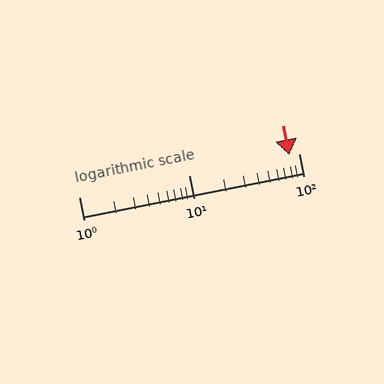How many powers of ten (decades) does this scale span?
The scale spans 2 decades, from 1 to 100.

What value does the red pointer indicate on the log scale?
The pointer indicates approximately 83.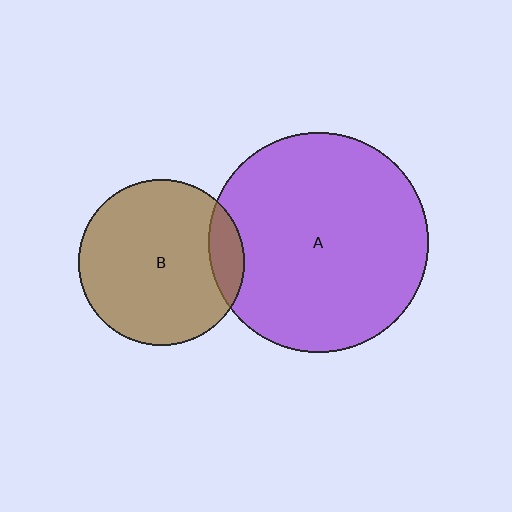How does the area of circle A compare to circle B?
Approximately 1.8 times.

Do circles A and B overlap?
Yes.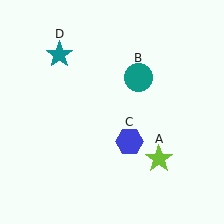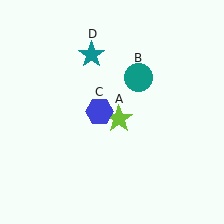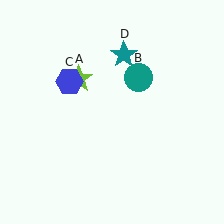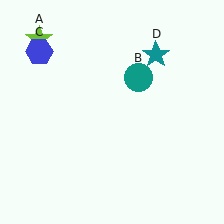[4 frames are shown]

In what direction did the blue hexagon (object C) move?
The blue hexagon (object C) moved up and to the left.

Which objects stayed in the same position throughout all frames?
Teal circle (object B) remained stationary.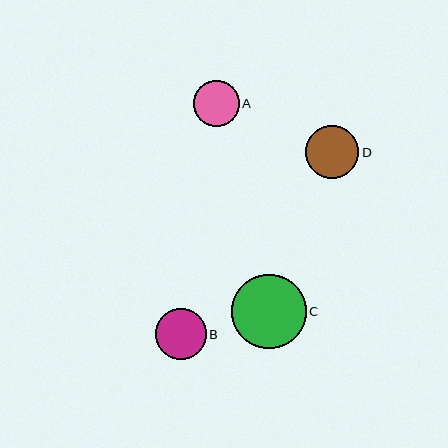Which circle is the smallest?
Circle A is the smallest with a size of approximately 46 pixels.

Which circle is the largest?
Circle C is the largest with a size of approximately 74 pixels.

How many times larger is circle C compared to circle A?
Circle C is approximately 1.6 times the size of circle A.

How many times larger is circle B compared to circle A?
Circle B is approximately 1.1 times the size of circle A.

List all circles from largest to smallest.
From largest to smallest: C, D, B, A.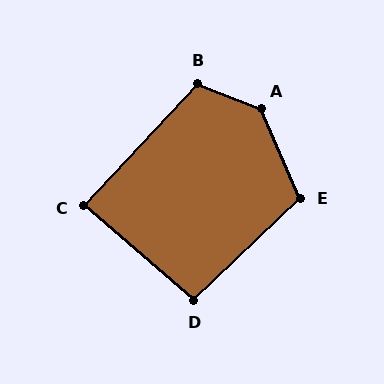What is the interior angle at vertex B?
Approximately 111 degrees (obtuse).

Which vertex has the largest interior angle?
A, at approximately 135 degrees.